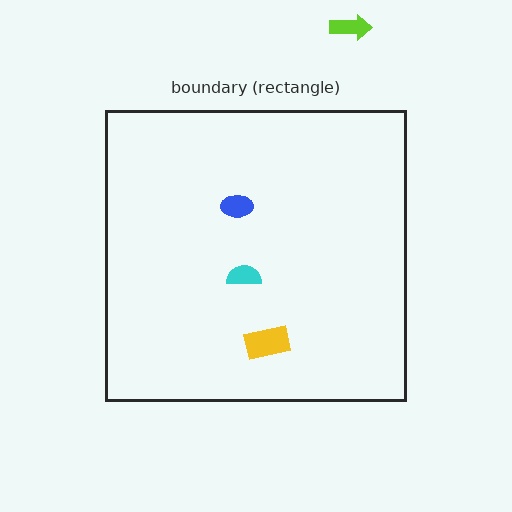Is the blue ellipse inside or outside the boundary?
Inside.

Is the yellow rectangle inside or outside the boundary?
Inside.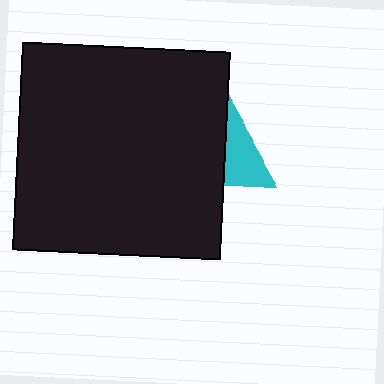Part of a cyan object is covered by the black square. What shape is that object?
It is a triangle.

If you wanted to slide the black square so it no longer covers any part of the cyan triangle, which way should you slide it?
Slide it left — that is the most direct way to separate the two shapes.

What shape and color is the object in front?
The object in front is a black square.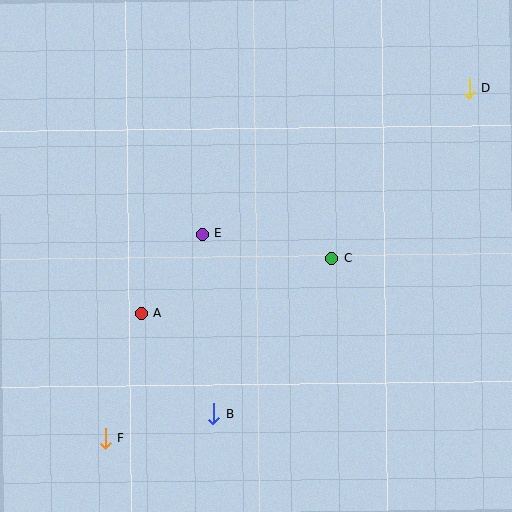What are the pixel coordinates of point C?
Point C is at (332, 259).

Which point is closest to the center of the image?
Point E at (202, 234) is closest to the center.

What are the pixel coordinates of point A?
Point A is at (141, 314).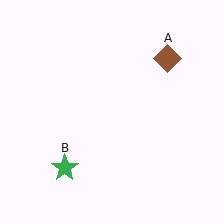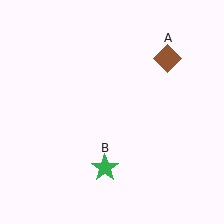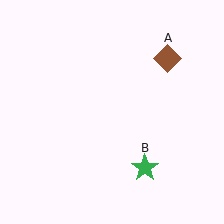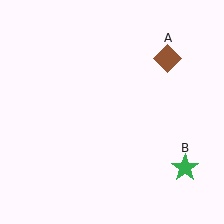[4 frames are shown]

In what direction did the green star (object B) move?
The green star (object B) moved right.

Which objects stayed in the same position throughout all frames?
Brown diamond (object A) remained stationary.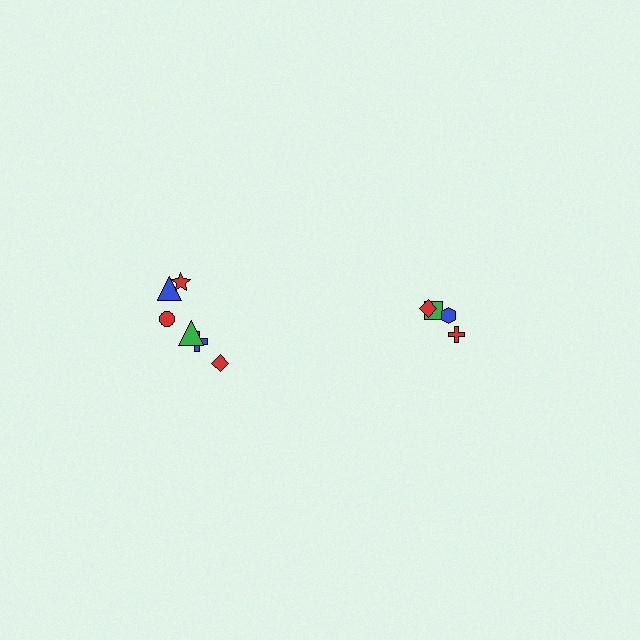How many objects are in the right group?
There are 4 objects.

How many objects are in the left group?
There are 6 objects.